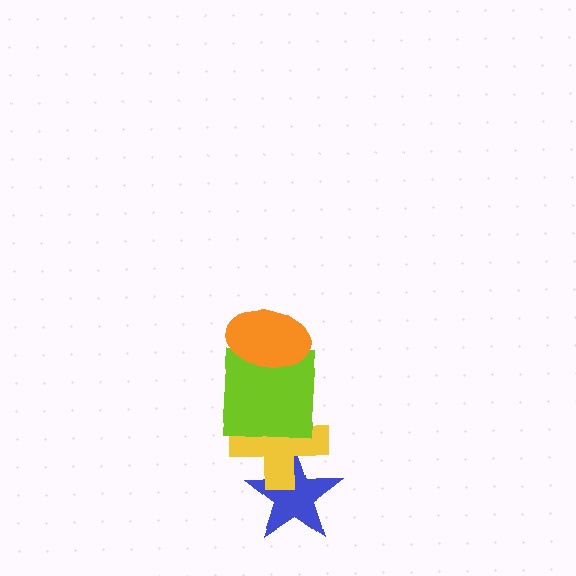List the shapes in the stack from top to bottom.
From top to bottom: the orange ellipse, the lime square, the yellow cross, the blue star.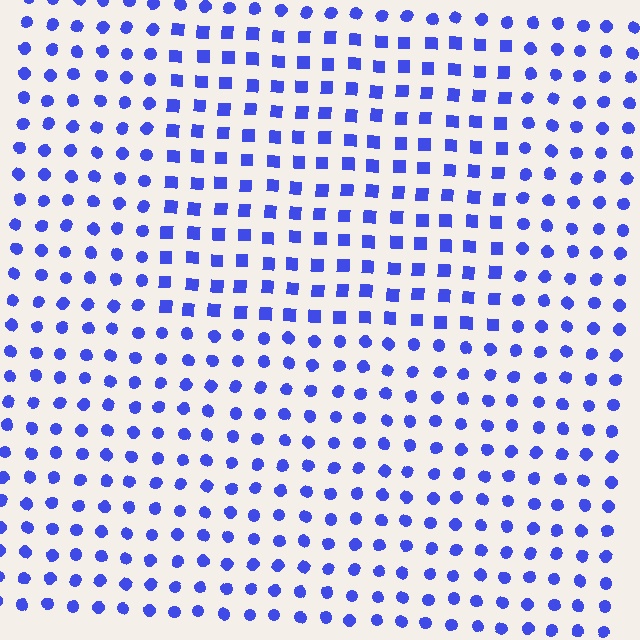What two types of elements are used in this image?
The image uses squares inside the rectangle region and circles outside it.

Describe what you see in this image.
The image is filled with small blue elements arranged in a uniform grid. A rectangle-shaped region contains squares, while the surrounding area contains circles. The boundary is defined purely by the change in element shape.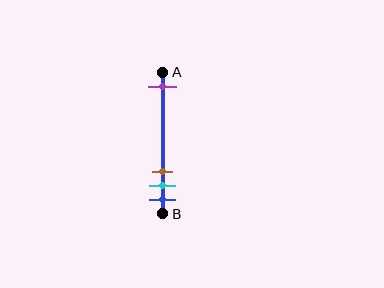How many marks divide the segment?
There are 4 marks dividing the segment.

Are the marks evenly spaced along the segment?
No, the marks are not evenly spaced.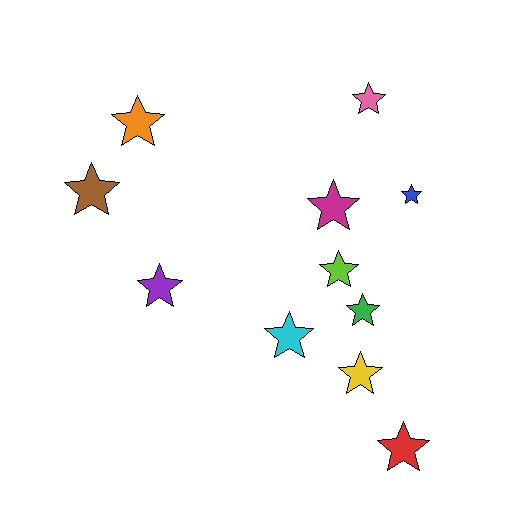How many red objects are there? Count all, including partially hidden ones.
There is 1 red object.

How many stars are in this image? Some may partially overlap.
There are 11 stars.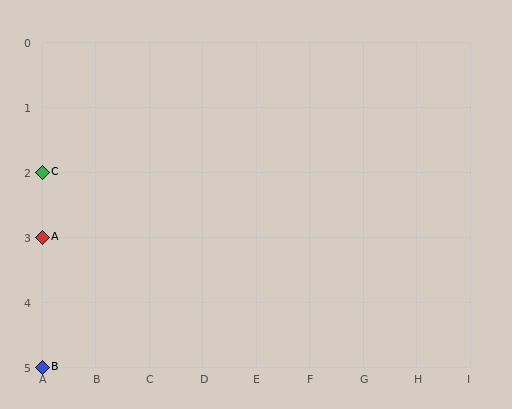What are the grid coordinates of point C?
Point C is at grid coordinates (A, 2).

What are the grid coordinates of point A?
Point A is at grid coordinates (A, 3).